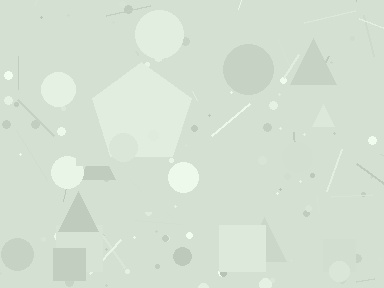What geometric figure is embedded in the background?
A pentagon is embedded in the background.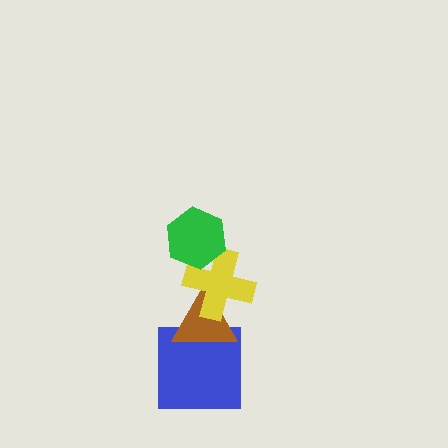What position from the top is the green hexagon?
The green hexagon is 1st from the top.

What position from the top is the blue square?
The blue square is 4th from the top.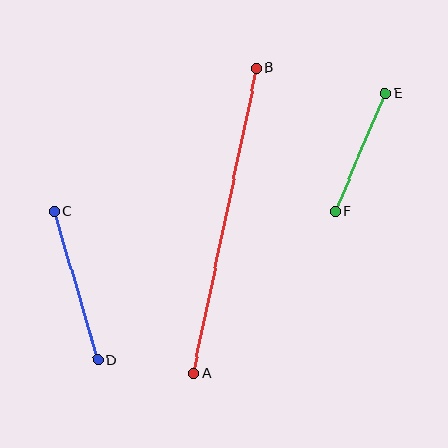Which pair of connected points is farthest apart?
Points A and B are farthest apart.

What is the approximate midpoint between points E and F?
The midpoint is at approximately (360, 152) pixels.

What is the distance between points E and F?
The distance is approximately 128 pixels.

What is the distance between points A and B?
The distance is approximately 312 pixels.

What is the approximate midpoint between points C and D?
The midpoint is at approximately (76, 286) pixels.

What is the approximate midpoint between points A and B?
The midpoint is at approximately (225, 221) pixels.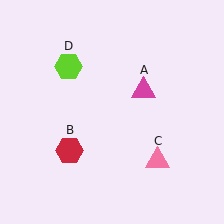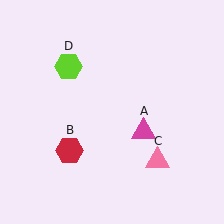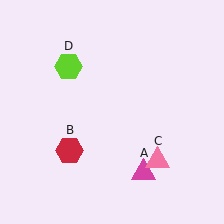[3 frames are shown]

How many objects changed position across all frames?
1 object changed position: magenta triangle (object A).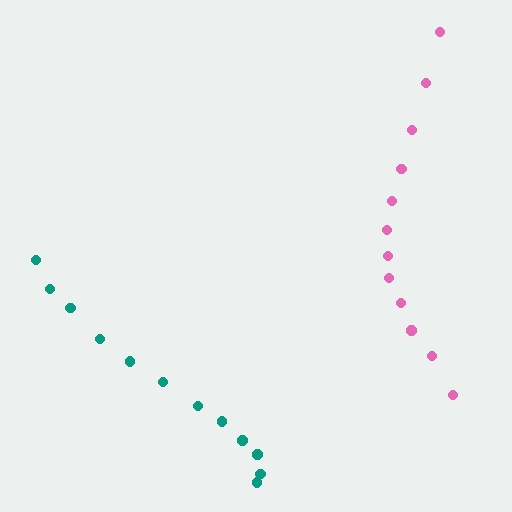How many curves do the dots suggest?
There are 2 distinct paths.